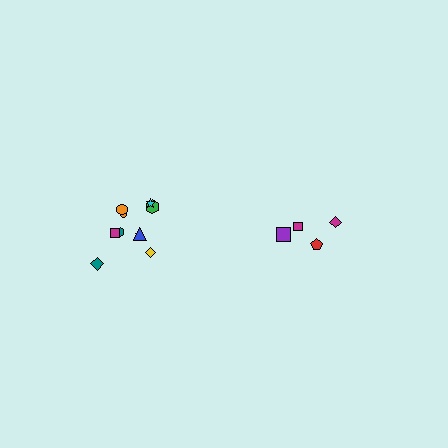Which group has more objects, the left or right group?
The left group.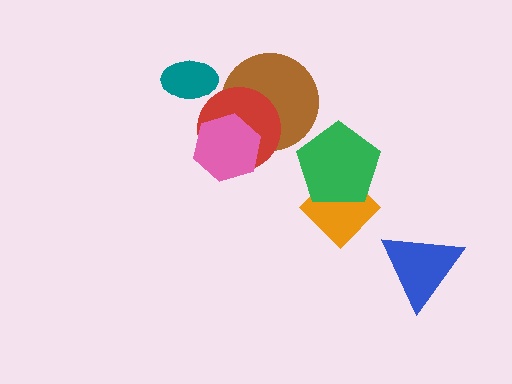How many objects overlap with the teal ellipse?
0 objects overlap with the teal ellipse.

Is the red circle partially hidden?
Yes, it is partially covered by another shape.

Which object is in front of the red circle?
The pink hexagon is in front of the red circle.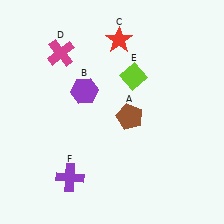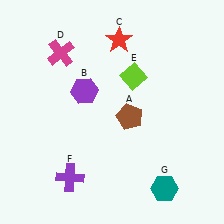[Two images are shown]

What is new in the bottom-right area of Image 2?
A teal hexagon (G) was added in the bottom-right area of Image 2.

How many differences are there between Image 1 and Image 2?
There is 1 difference between the two images.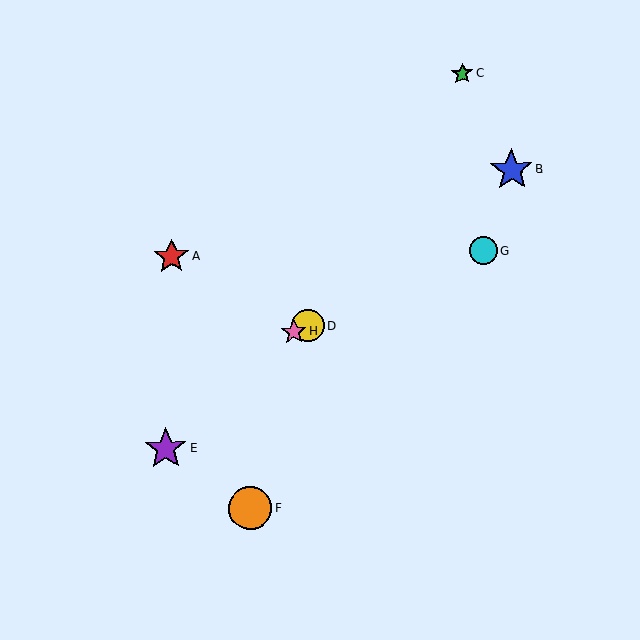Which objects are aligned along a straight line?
Objects D, G, H are aligned along a straight line.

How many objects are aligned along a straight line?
3 objects (D, G, H) are aligned along a straight line.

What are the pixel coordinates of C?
Object C is at (462, 74).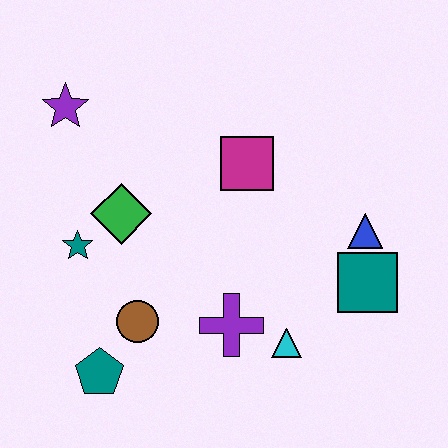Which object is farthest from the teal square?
The purple star is farthest from the teal square.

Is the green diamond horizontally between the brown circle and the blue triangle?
No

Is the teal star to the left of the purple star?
No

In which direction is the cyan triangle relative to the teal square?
The cyan triangle is to the left of the teal square.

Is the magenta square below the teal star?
No